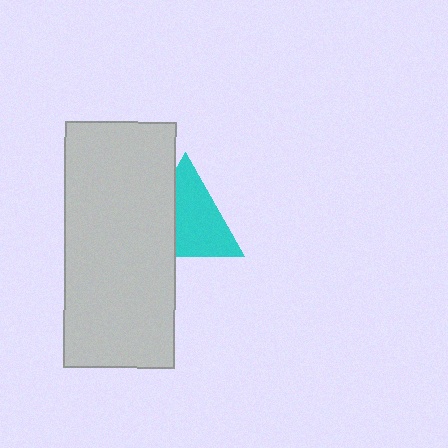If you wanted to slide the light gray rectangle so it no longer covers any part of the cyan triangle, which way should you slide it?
Slide it left — that is the most direct way to separate the two shapes.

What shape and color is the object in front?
The object in front is a light gray rectangle.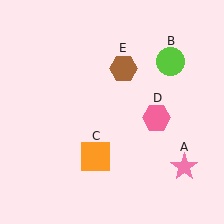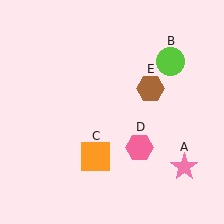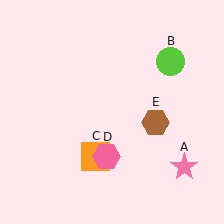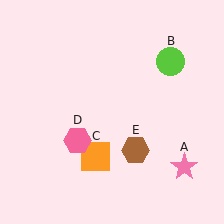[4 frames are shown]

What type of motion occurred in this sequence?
The pink hexagon (object D), brown hexagon (object E) rotated clockwise around the center of the scene.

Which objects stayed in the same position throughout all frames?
Pink star (object A) and lime circle (object B) and orange square (object C) remained stationary.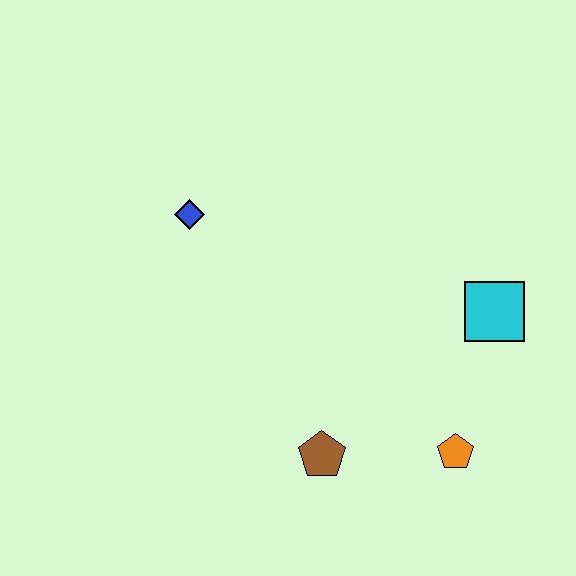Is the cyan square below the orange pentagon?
No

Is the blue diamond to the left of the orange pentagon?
Yes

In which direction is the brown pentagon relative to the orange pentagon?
The brown pentagon is to the left of the orange pentagon.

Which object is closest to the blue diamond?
The brown pentagon is closest to the blue diamond.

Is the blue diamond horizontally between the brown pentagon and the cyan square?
No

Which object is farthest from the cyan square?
The blue diamond is farthest from the cyan square.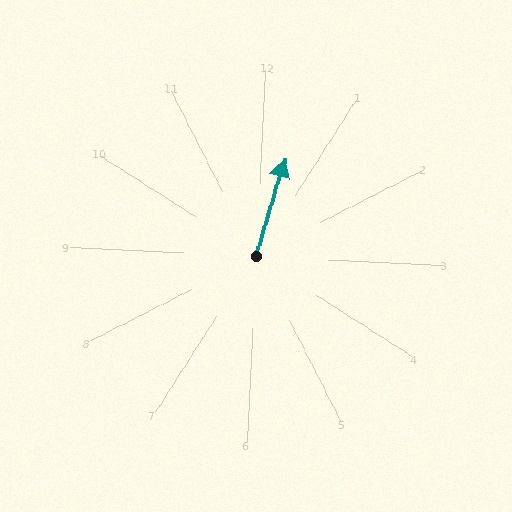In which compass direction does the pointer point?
North.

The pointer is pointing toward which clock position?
Roughly 12 o'clock.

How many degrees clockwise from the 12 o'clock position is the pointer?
Approximately 14 degrees.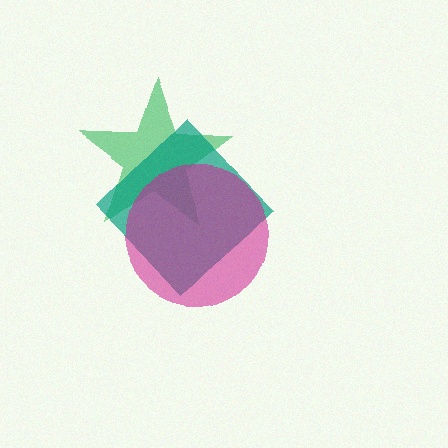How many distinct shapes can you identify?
There are 3 distinct shapes: a green star, a teal diamond, a magenta circle.